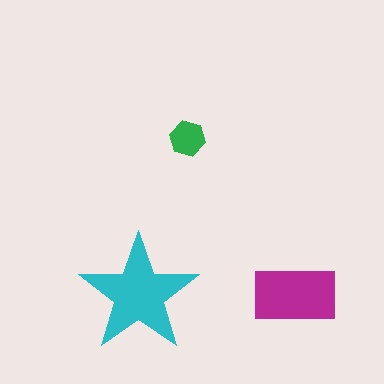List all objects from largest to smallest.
The cyan star, the magenta rectangle, the green hexagon.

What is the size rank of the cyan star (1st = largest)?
1st.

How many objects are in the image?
There are 3 objects in the image.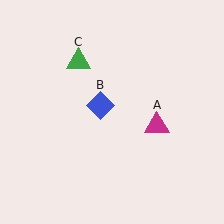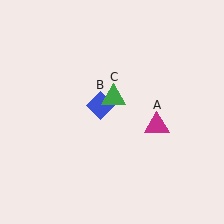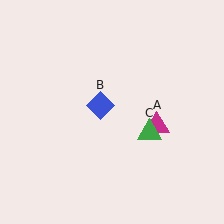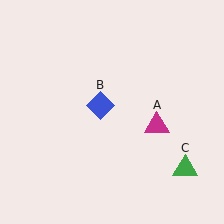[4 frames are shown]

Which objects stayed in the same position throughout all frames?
Magenta triangle (object A) and blue diamond (object B) remained stationary.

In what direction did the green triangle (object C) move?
The green triangle (object C) moved down and to the right.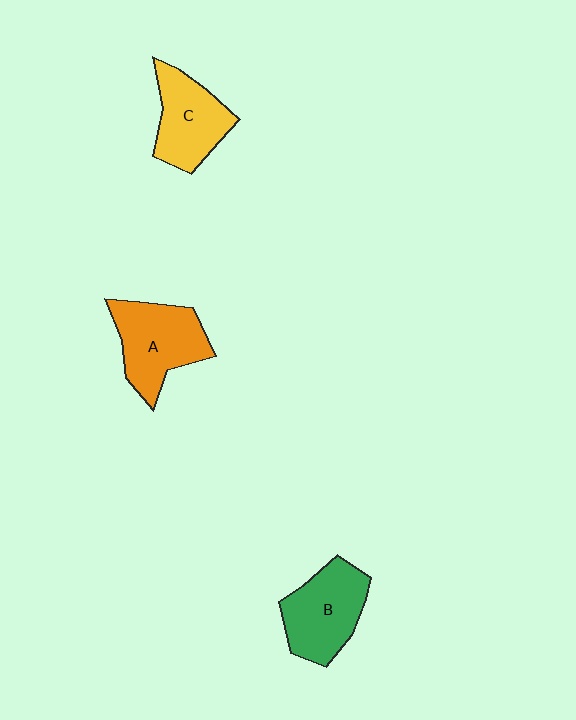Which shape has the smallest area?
Shape C (yellow).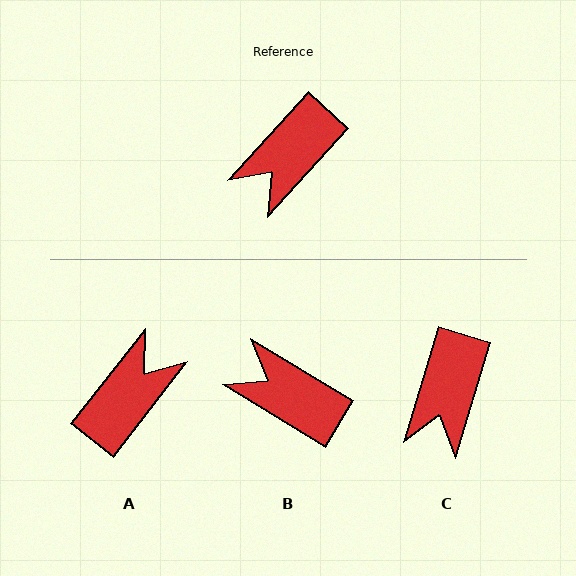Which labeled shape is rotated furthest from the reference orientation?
A, about 175 degrees away.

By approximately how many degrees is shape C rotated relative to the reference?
Approximately 26 degrees counter-clockwise.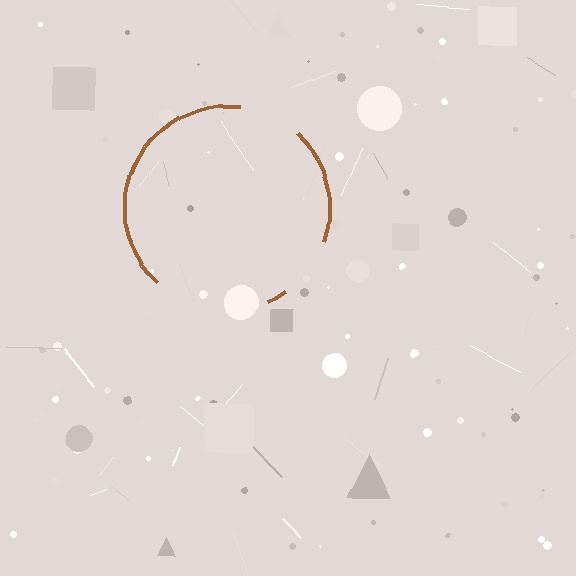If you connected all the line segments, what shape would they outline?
They would outline a circle.